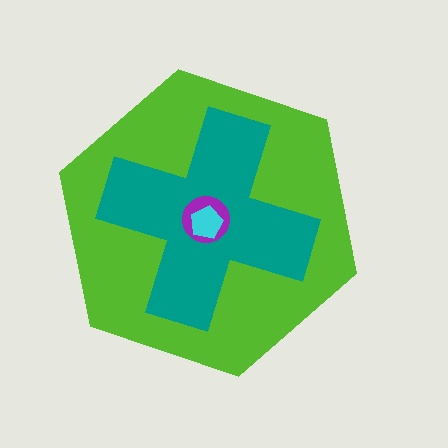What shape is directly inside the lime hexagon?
The teal cross.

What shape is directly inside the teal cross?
The purple circle.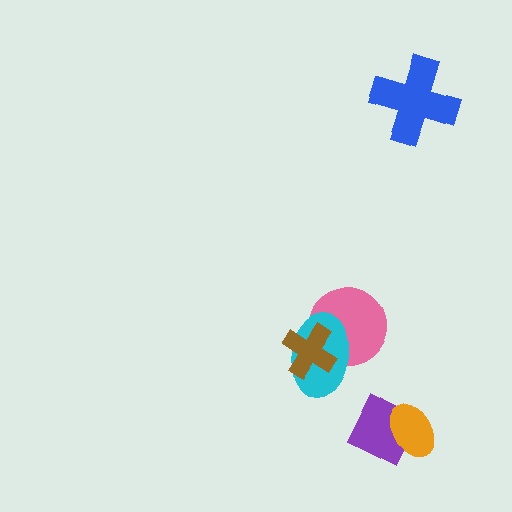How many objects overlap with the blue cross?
0 objects overlap with the blue cross.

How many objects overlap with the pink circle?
2 objects overlap with the pink circle.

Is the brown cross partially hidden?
No, no other shape covers it.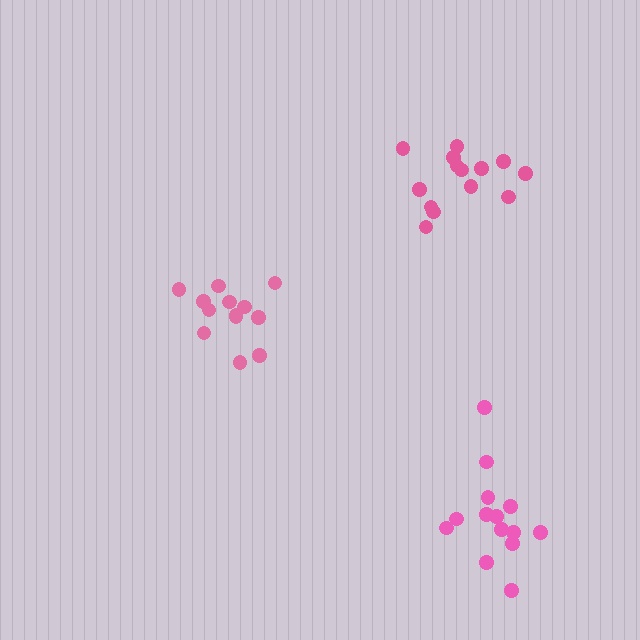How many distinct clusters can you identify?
There are 3 distinct clusters.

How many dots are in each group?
Group 1: 14 dots, Group 2: 14 dots, Group 3: 13 dots (41 total).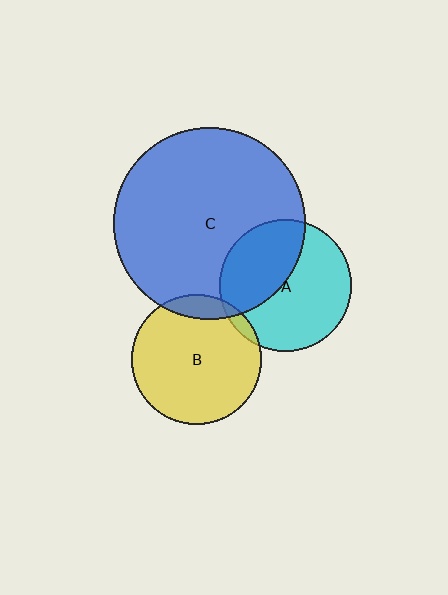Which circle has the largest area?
Circle C (blue).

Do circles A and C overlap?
Yes.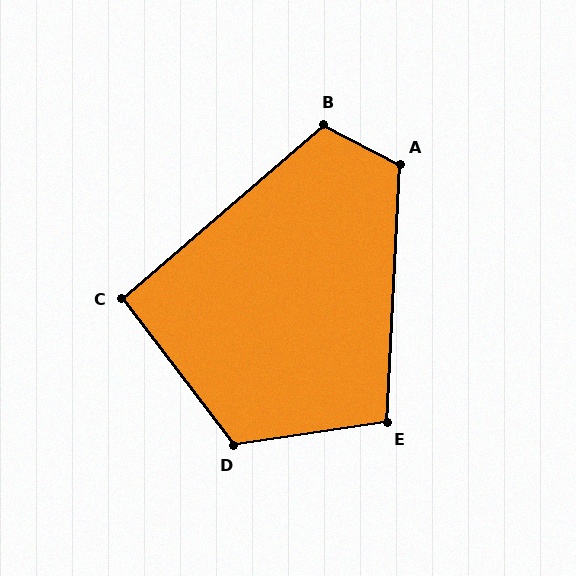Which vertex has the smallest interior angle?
C, at approximately 93 degrees.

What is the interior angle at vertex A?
Approximately 114 degrees (obtuse).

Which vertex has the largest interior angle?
D, at approximately 119 degrees.